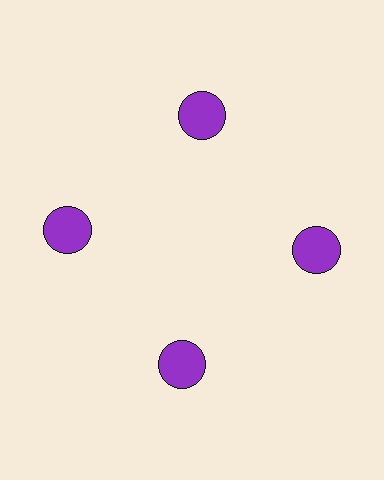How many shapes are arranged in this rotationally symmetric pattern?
There are 4 shapes, arranged in 4 groups of 1.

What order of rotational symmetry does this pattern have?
This pattern has 4-fold rotational symmetry.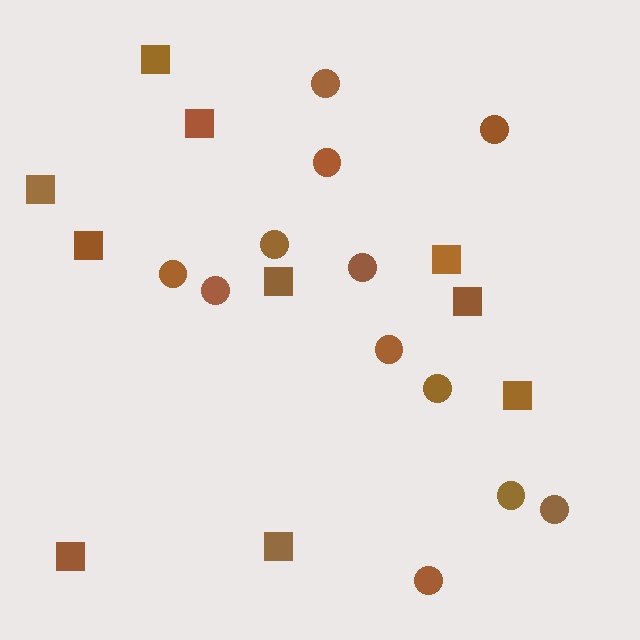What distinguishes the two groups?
There are 2 groups: one group of squares (10) and one group of circles (12).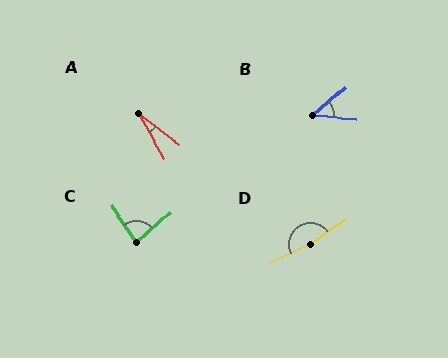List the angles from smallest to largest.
A (22°), B (45°), C (82°), D (168°).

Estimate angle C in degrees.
Approximately 82 degrees.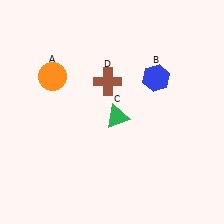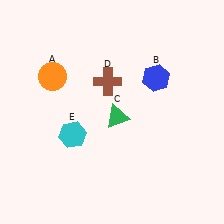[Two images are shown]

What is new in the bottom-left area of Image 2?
A cyan hexagon (E) was added in the bottom-left area of Image 2.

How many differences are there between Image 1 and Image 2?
There is 1 difference between the two images.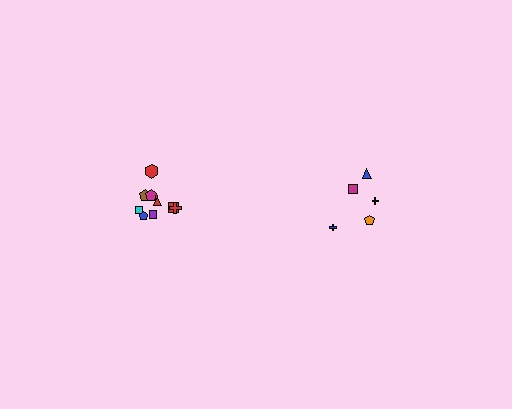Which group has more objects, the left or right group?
The left group.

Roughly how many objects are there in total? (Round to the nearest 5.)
Roughly 15 objects in total.